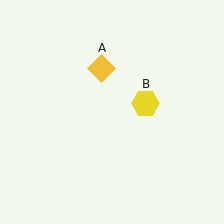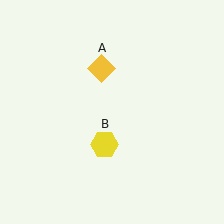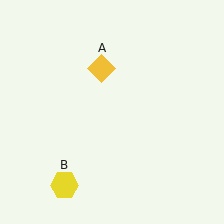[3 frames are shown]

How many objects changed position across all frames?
1 object changed position: yellow hexagon (object B).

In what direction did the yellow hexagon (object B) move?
The yellow hexagon (object B) moved down and to the left.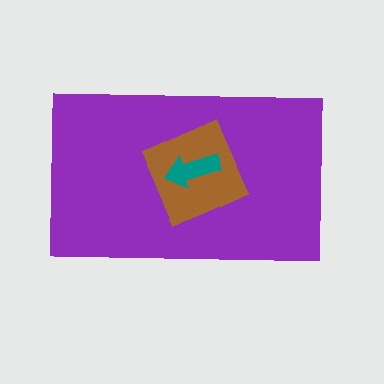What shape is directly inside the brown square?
The teal arrow.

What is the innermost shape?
The teal arrow.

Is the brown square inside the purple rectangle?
Yes.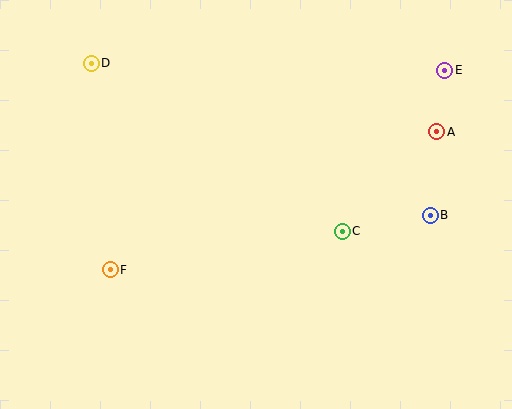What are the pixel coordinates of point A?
Point A is at (437, 132).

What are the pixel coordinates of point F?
Point F is at (110, 270).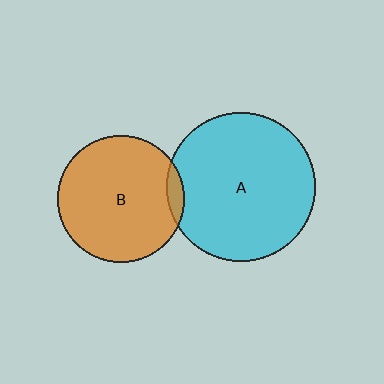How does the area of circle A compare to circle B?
Approximately 1.4 times.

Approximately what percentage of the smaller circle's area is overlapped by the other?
Approximately 5%.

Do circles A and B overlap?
Yes.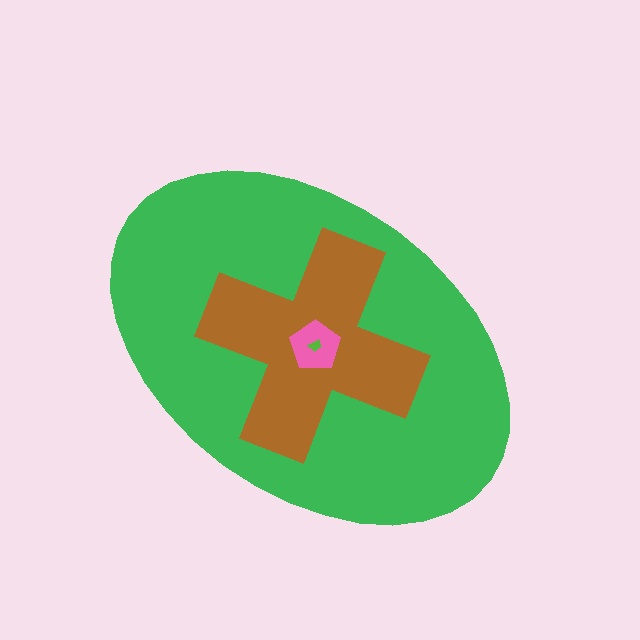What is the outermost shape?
The green ellipse.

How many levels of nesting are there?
4.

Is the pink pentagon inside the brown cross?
Yes.